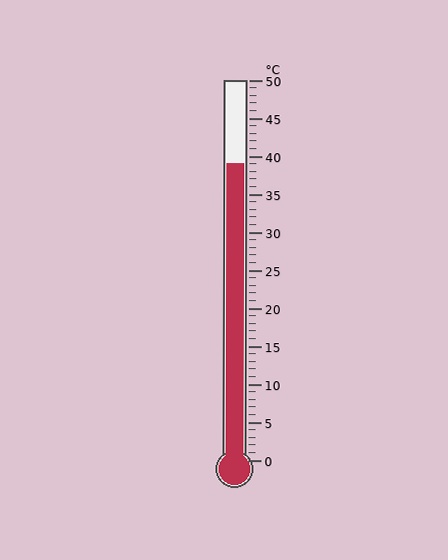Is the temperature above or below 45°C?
The temperature is below 45°C.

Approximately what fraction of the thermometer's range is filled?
The thermometer is filled to approximately 80% of its range.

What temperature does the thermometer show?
The thermometer shows approximately 39°C.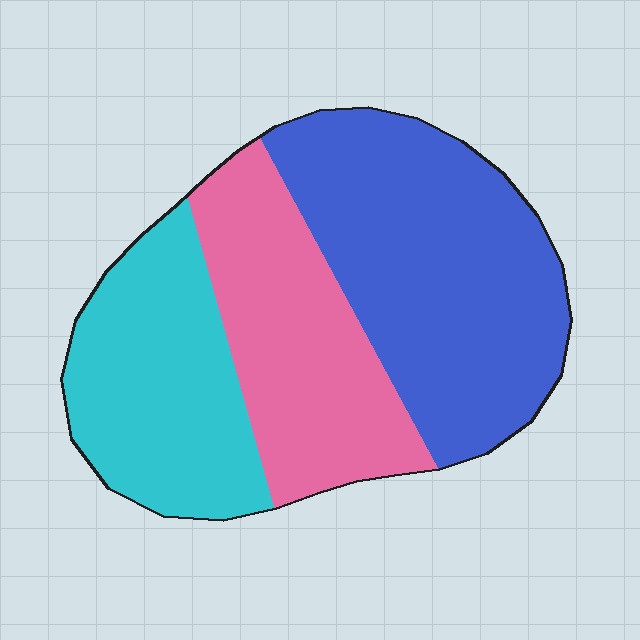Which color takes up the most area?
Blue, at roughly 45%.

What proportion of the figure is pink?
Pink takes up between a sixth and a third of the figure.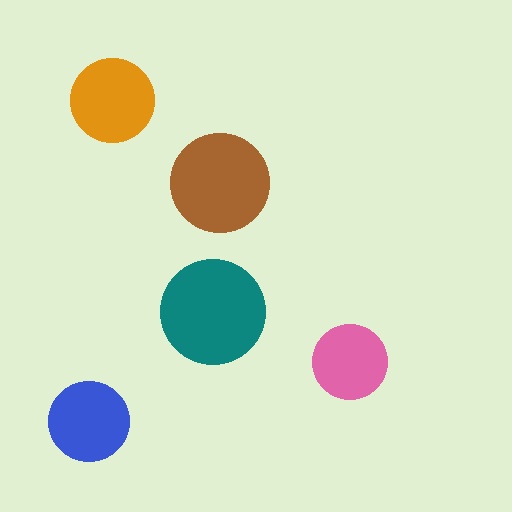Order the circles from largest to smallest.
the teal one, the brown one, the orange one, the blue one, the pink one.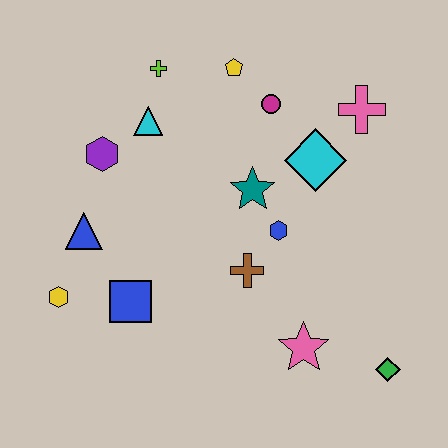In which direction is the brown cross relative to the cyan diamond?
The brown cross is below the cyan diamond.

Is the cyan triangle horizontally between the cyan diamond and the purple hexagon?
Yes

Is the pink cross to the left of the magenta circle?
No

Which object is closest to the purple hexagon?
The cyan triangle is closest to the purple hexagon.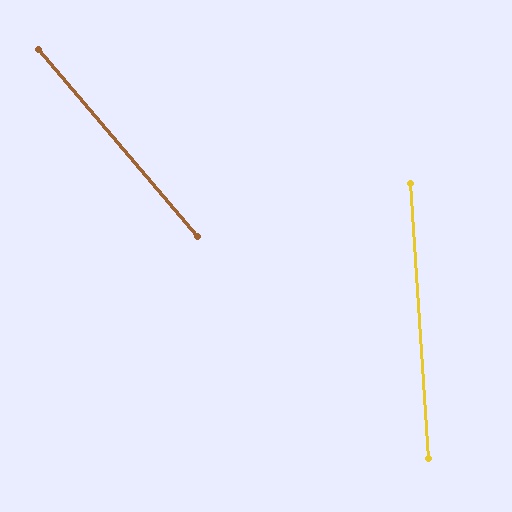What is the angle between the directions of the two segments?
Approximately 37 degrees.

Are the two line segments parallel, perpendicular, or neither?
Neither parallel nor perpendicular — they differ by about 37°.